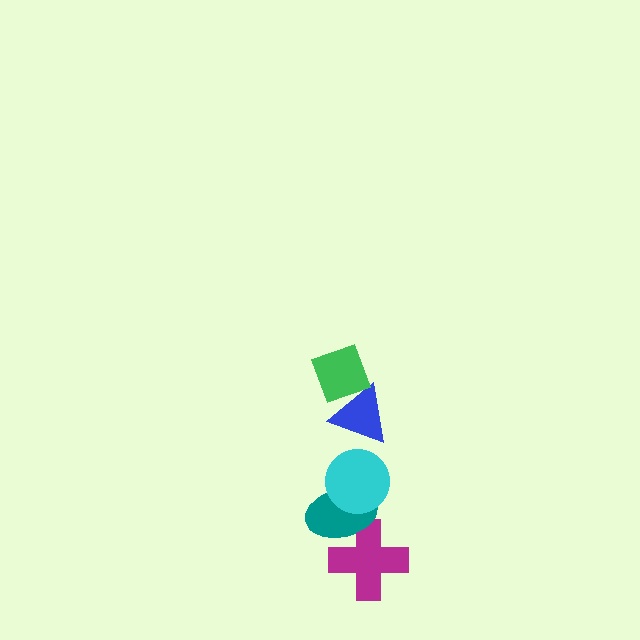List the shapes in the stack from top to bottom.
From top to bottom: the green diamond, the blue triangle, the cyan circle, the teal ellipse, the magenta cross.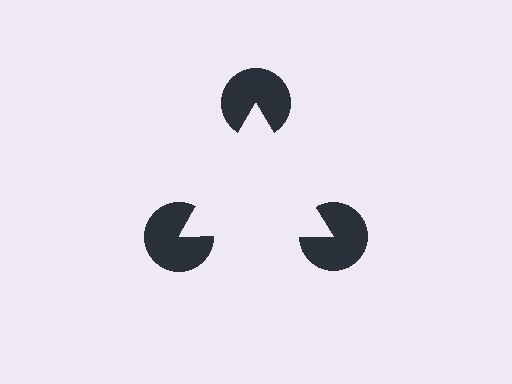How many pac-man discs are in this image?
There are 3 — one at each vertex of the illusory triangle.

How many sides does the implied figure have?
3 sides.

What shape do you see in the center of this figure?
An illusory triangle — its edges are inferred from the aligned wedge cuts in the pac-man discs, not physically drawn.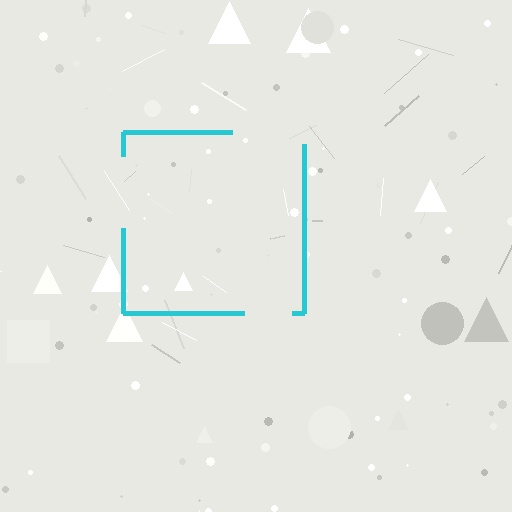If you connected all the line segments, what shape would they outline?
They would outline a square.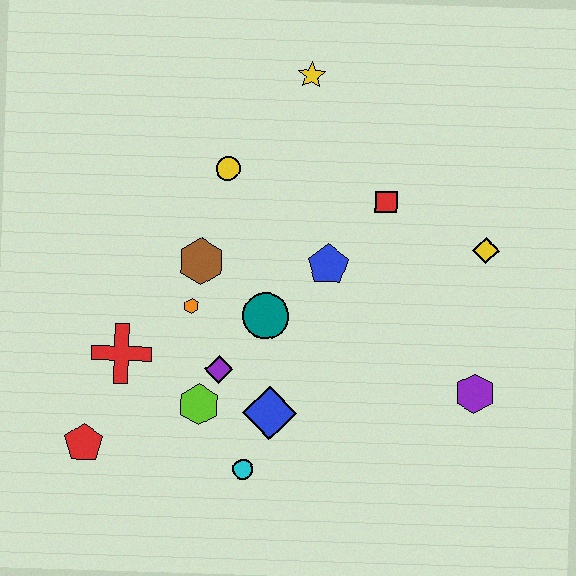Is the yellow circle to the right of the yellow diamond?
No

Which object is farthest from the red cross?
The yellow diamond is farthest from the red cross.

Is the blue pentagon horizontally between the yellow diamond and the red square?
No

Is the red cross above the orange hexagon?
No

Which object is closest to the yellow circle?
The brown hexagon is closest to the yellow circle.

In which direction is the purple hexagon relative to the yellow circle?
The purple hexagon is to the right of the yellow circle.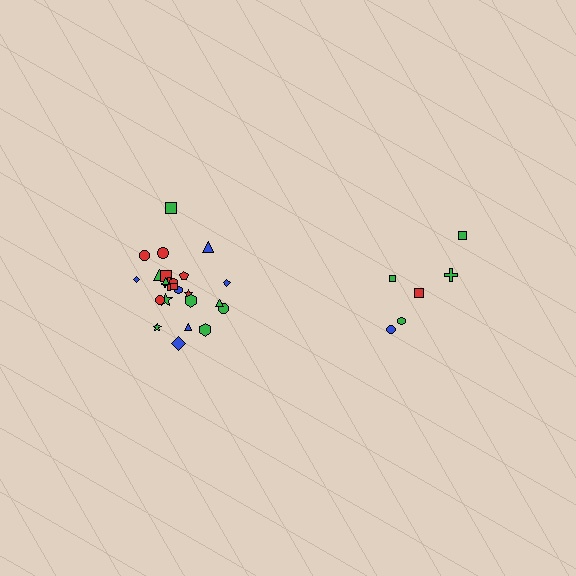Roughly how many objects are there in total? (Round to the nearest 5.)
Roughly 30 objects in total.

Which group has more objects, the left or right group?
The left group.